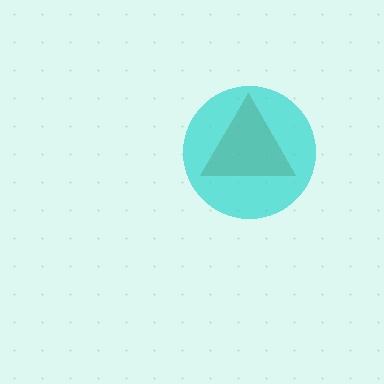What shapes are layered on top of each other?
The layered shapes are: a brown triangle, a cyan circle.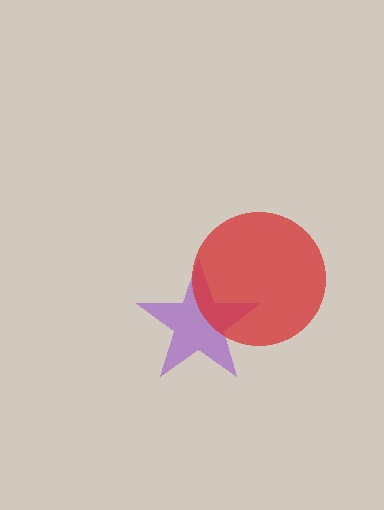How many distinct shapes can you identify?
There are 2 distinct shapes: a purple star, a red circle.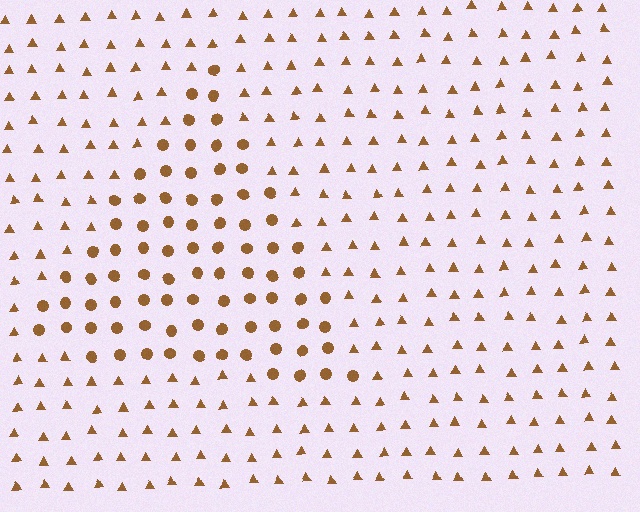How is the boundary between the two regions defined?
The boundary is defined by a change in element shape: circles inside vs. triangles outside. All elements share the same color and spacing.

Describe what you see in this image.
The image is filled with small brown elements arranged in a uniform grid. A triangle-shaped region contains circles, while the surrounding area contains triangles. The boundary is defined purely by the change in element shape.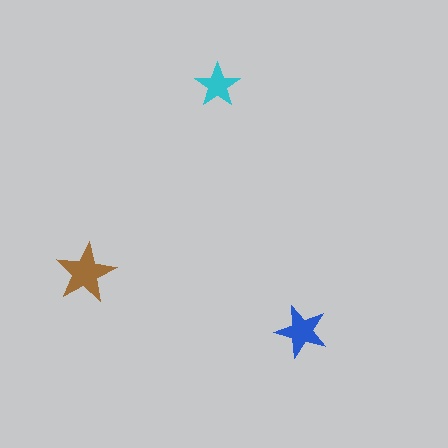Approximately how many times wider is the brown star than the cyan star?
About 1.5 times wider.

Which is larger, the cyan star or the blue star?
The blue one.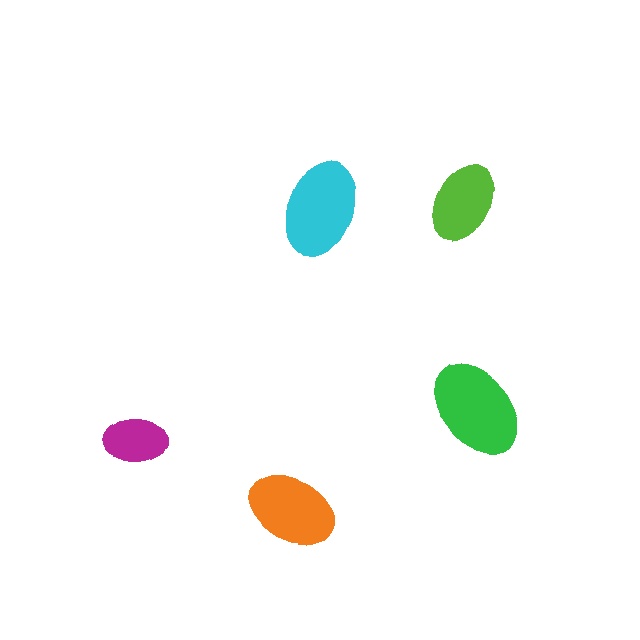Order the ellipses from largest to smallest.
the green one, the cyan one, the orange one, the lime one, the magenta one.